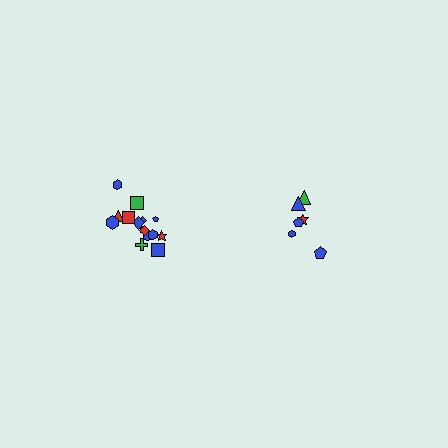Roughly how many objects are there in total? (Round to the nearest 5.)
Roughly 20 objects in total.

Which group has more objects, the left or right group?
The left group.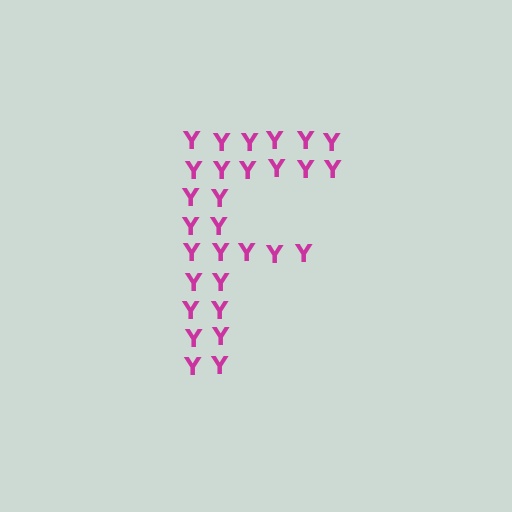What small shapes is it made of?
It is made of small letter Y's.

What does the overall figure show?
The overall figure shows the letter F.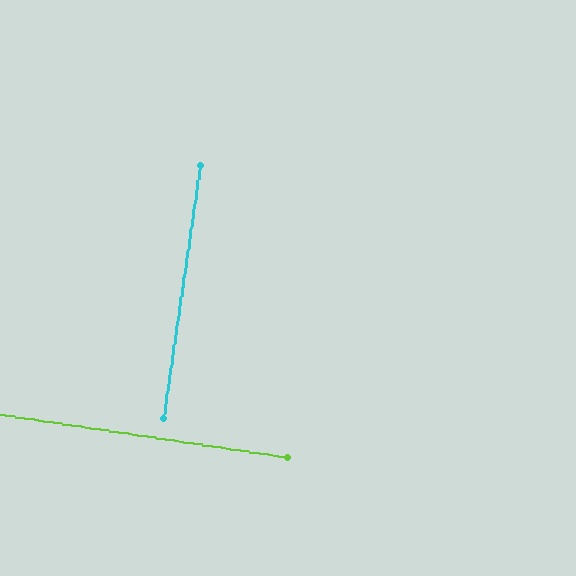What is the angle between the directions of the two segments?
Approximately 90 degrees.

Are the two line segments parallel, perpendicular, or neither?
Perpendicular — they meet at approximately 90°.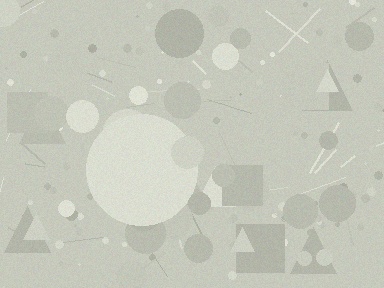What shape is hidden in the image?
A circle is hidden in the image.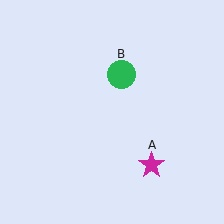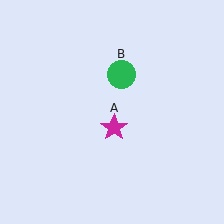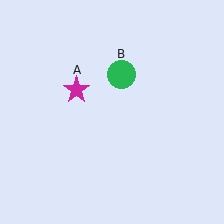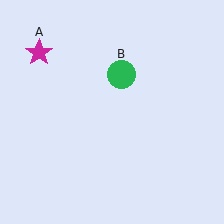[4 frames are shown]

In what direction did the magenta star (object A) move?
The magenta star (object A) moved up and to the left.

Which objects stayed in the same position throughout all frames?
Green circle (object B) remained stationary.